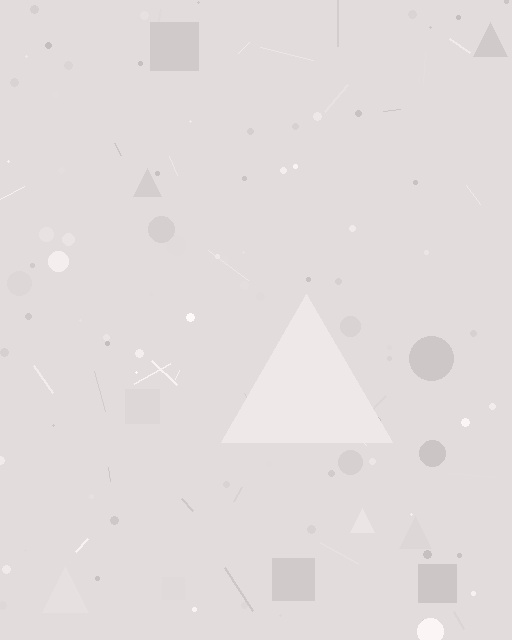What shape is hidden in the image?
A triangle is hidden in the image.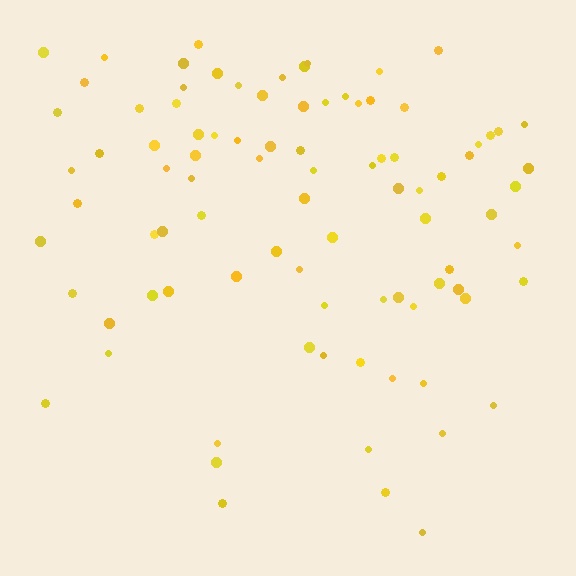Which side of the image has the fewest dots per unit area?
The bottom.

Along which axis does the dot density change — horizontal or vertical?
Vertical.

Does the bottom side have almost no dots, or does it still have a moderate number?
Still a moderate number, just noticeably fewer than the top.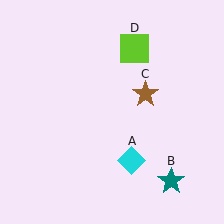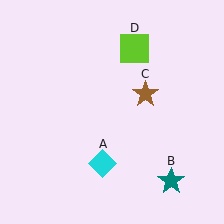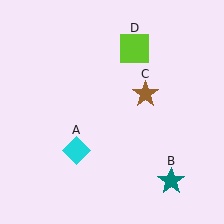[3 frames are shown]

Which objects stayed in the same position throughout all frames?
Teal star (object B) and brown star (object C) and lime square (object D) remained stationary.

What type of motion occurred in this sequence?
The cyan diamond (object A) rotated clockwise around the center of the scene.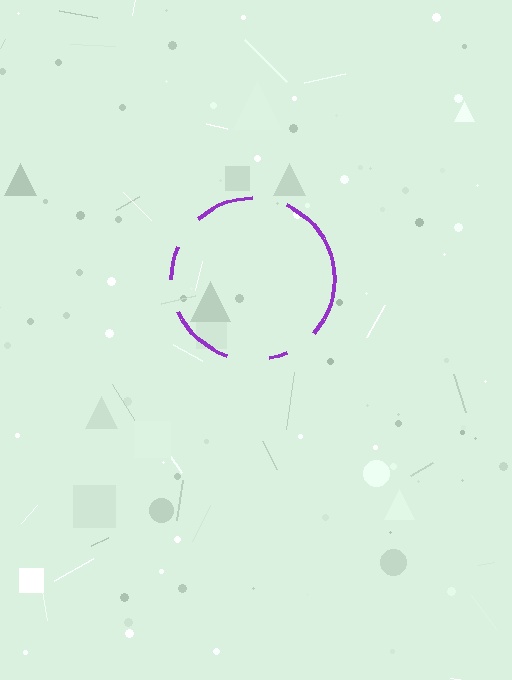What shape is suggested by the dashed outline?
The dashed outline suggests a circle.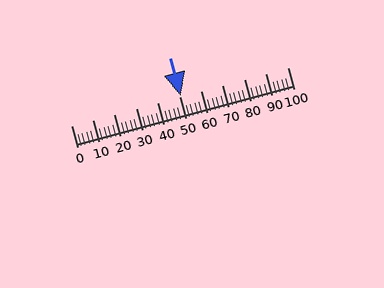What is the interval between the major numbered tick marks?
The major tick marks are spaced 10 units apart.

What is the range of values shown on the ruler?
The ruler shows values from 0 to 100.